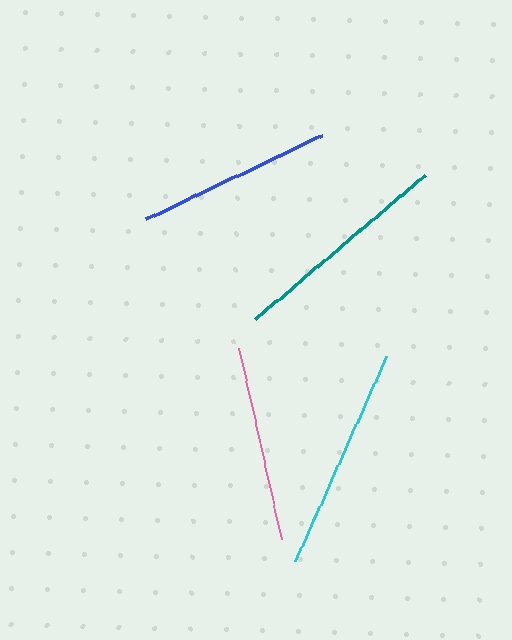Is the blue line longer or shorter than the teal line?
The teal line is longer than the blue line.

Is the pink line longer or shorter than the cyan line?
The cyan line is longer than the pink line.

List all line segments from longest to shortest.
From longest to shortest: cyan, teal, blue, pink.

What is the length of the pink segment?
The pink segment is approximately 195 pixels long.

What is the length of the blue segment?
The blue segment is approximately 196 pixels long.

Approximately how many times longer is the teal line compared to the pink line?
The teal line is approximately 1.1 times the length of the pink line.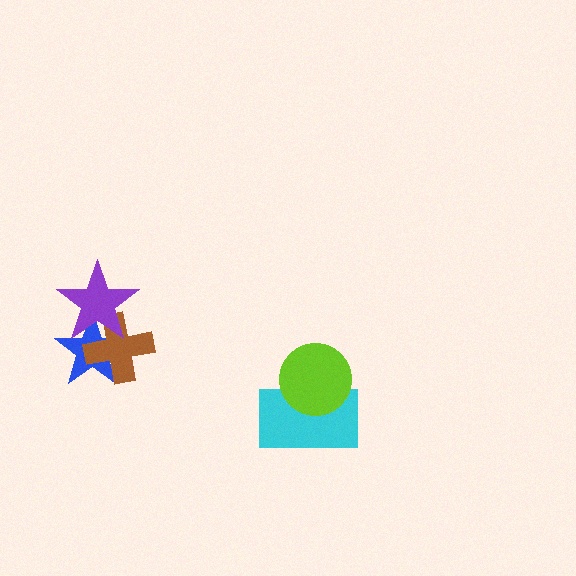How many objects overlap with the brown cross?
2 objects overlap with the brown cross.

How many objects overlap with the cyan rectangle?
1 object overlaps with the cyan rectangle.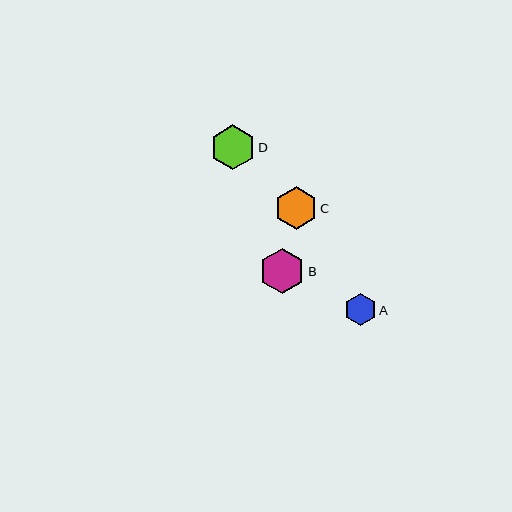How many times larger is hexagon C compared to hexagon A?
Hexagon C is approximately 1.3 times the size of hexagon A.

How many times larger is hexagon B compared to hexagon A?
Hexagon B is approximately 1.4 times the size of hexagon A.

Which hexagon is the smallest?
Hexagon A is the smallest with a size of approximately 32 pixels.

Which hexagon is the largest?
Hexagon B is the largest with a size of approximately 45 pixels.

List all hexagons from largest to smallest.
From largest to smallest: B, D, C, A.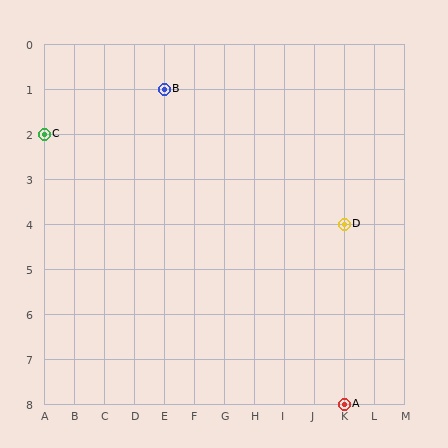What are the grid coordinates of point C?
Point C is at grid coordinates (A, 2).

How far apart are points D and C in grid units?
Points D and C are 10 columns and 2 rows apart (about 10.2 grid units diagonally).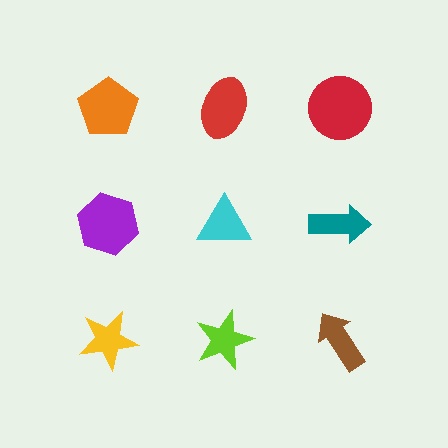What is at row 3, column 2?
A lime star.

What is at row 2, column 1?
A purple hexagon.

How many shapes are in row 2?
3 shapes.